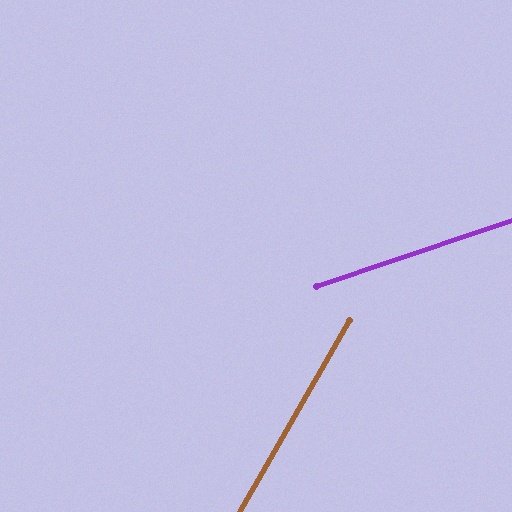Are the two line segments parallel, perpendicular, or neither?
Neither parallel nor perpendicular — they differ by about 42°.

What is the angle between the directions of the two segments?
Approximately 42 degrees.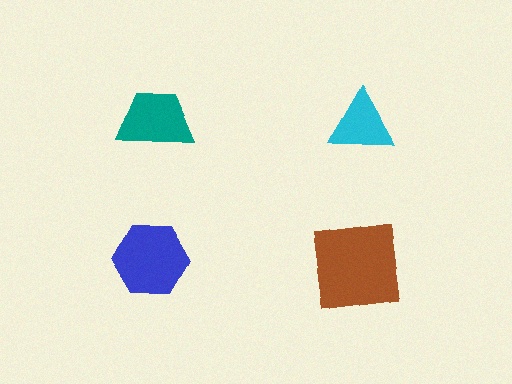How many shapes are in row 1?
2 shapes.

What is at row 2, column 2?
A brown square.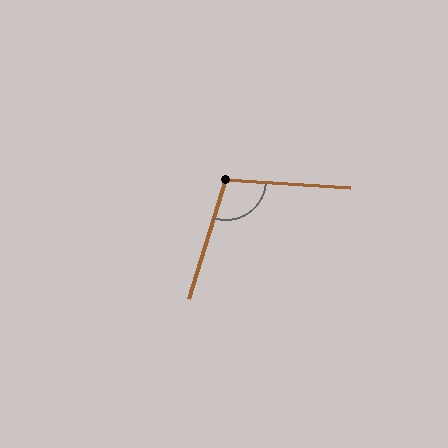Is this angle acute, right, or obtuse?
It is obtuse.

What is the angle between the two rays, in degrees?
Approximately 103 degrees.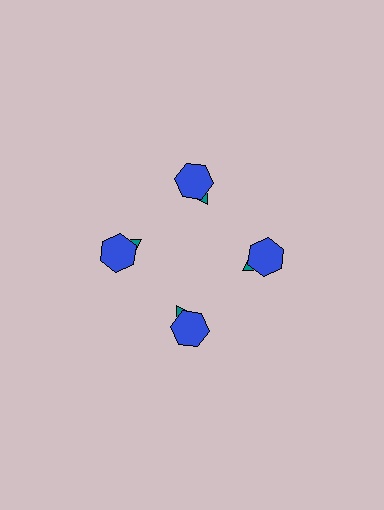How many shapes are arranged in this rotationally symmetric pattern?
There are 8 shapes, arranged in 4 groups of 2.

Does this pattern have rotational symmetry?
Yes, this pattern has 4-fold rotational symmetry. It looks the same after rotating 90 degrees around the center.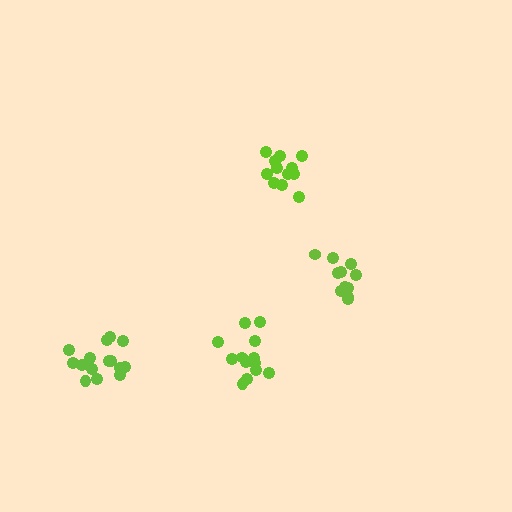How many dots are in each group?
Group 1: 13 dots, Group 2: 13 dots, Group 3: 11 dots, Group 4: 15 dots (52 total).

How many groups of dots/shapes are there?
There are 4 groups.